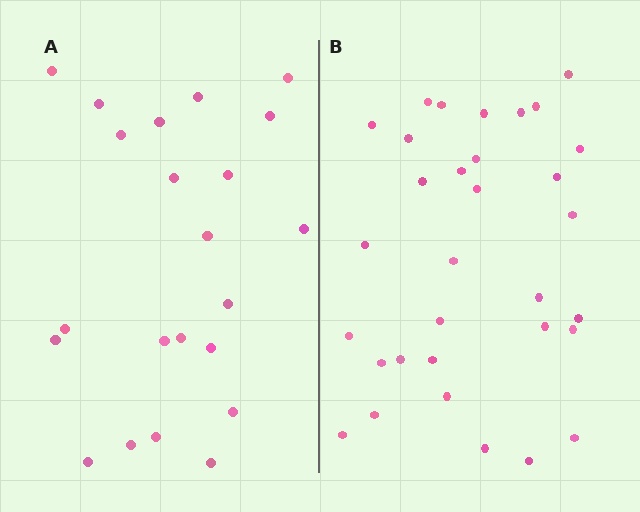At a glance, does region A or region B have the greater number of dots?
Region B (the right region) has more dots.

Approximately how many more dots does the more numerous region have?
Region B has roughly 10 or so more dots than region A.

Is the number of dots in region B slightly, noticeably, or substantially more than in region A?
Region B has substantially more. The ratio is roughly 1.5 to 1.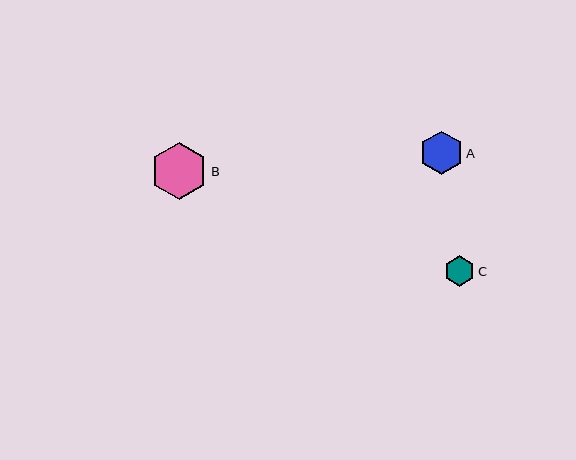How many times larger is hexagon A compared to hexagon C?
Hexagon A is approximately 1.4 times the size of hexagon C.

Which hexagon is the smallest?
Hexagon C is the smallest with a size of approximately 31 pixels.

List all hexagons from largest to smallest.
From largest to smallest: B, A, C.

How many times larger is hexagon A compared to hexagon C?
Hexagon A is approximately 1.4 times the size of hexagon C.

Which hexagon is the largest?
Hexagon B is the largest with a size of approximately 57 pixels.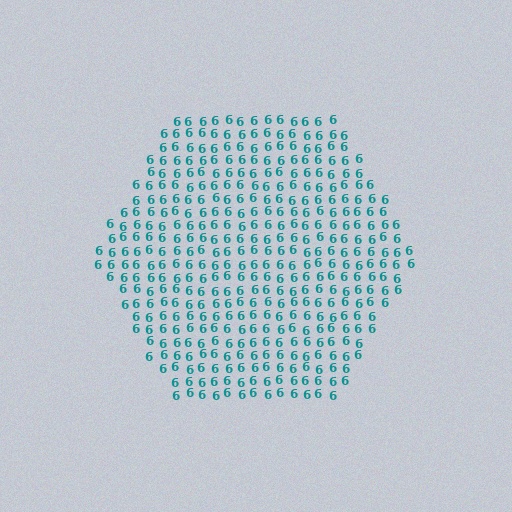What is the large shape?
The large shape is a hexagon.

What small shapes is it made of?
It is made of small digit 6's.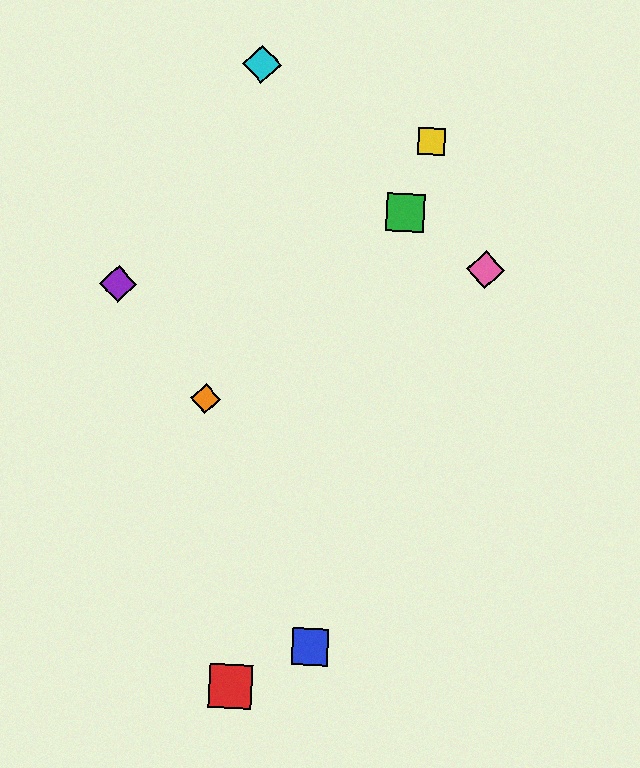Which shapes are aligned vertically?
The red square, the cyan diamond are aligned vertically.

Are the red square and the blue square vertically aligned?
No, the red square is at x≈230 and the blue square is at x≈310.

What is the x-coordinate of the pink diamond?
The pink diamond is at x≈486.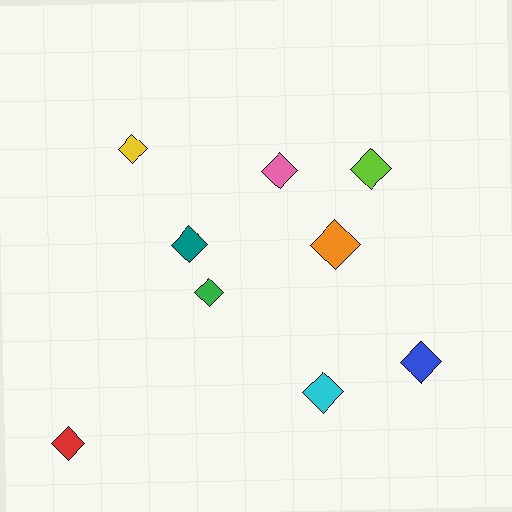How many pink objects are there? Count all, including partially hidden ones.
There is 1 pink object.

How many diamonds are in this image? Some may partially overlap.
There are 9 diamonds.